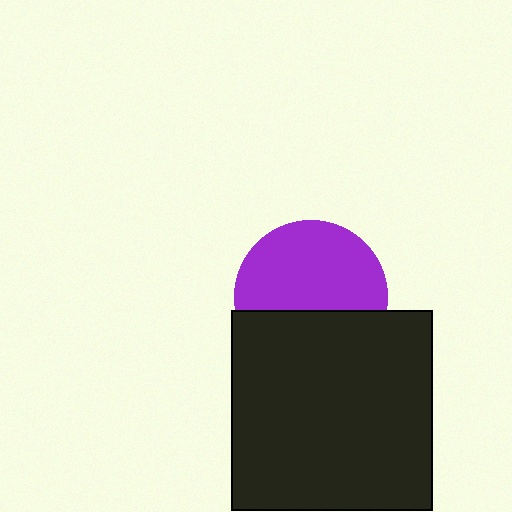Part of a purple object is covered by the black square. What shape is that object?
It is a circle.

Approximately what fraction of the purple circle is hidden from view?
Roughly 40% of the purple circle is hidden behind the black square.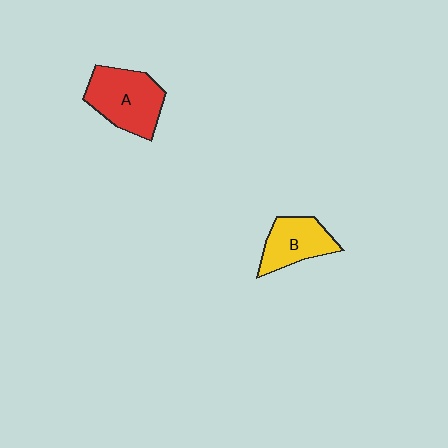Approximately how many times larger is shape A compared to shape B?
Approximately 1.4 times.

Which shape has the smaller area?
Shape B (yellow).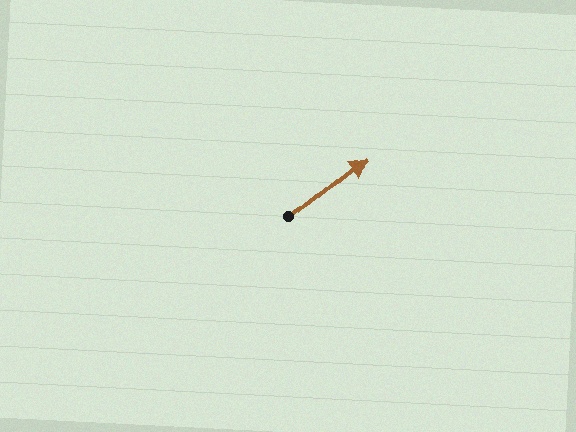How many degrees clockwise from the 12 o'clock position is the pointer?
Approximately 52 degrees.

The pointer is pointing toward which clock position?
Roughly 2 o'clock.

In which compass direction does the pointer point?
Northeast.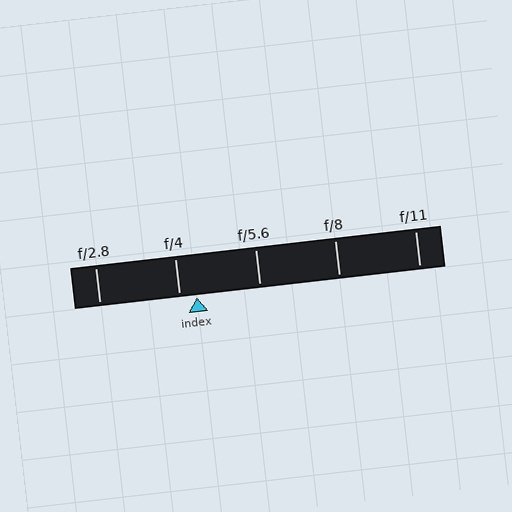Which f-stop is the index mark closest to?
The index mark is closest to f/4.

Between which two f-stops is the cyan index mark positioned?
The index mark is between f/4 and f/5.6.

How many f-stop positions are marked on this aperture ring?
There are 5 f-stop positions marked.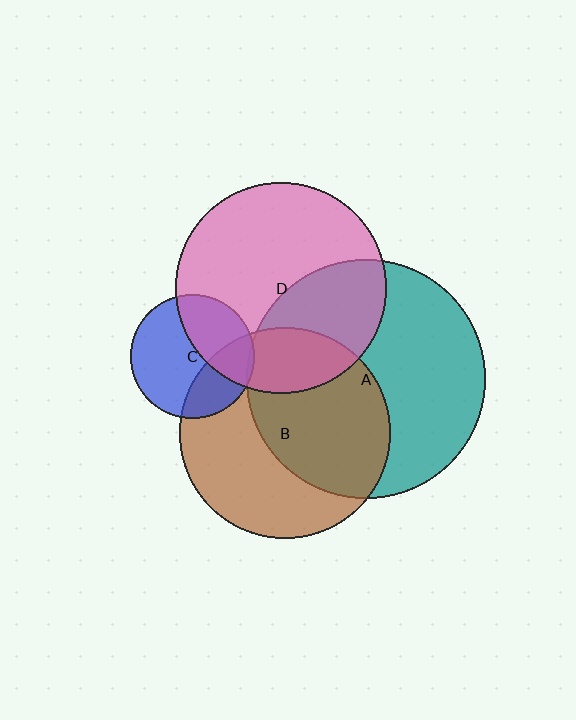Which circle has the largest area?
Circle A (teal).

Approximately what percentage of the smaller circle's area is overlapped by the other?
Approximately 30%.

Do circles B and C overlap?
Yes.